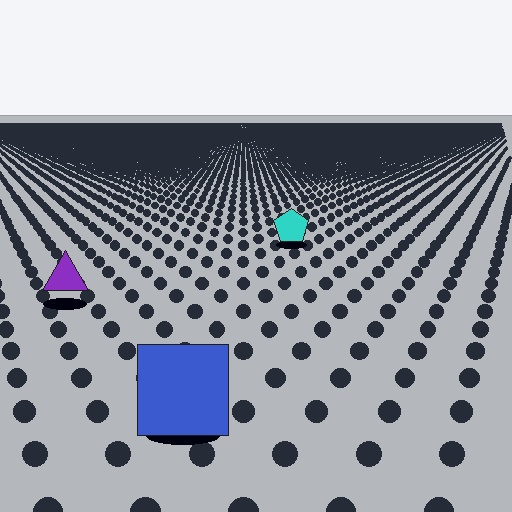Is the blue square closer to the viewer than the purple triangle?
Yes. The blue square is closer — you can tell from the texture gradient: the ground texture is coarser near it.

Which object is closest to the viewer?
The blue square is closest. The texture marks near it are larger and more spread out.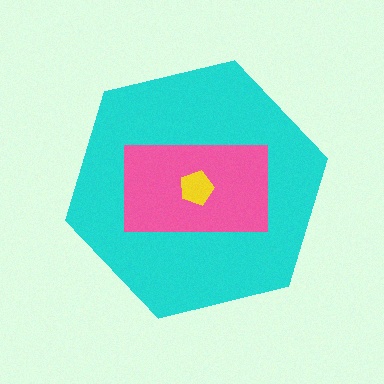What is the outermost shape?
The cyan hexagon.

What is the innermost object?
The yellow pentagon.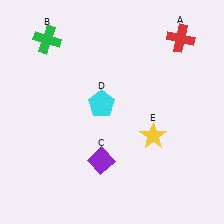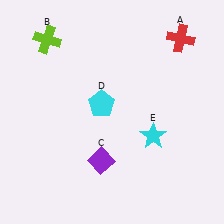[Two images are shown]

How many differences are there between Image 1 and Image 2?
There are 2 differences between the two images.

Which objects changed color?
B changed from green to lime. E changed from yellow to cyan.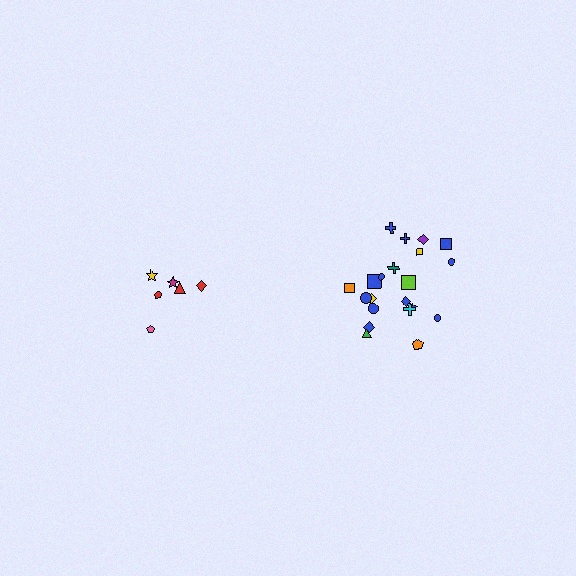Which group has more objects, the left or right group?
The right group.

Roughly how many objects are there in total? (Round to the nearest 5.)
Roughly 30 objects in total.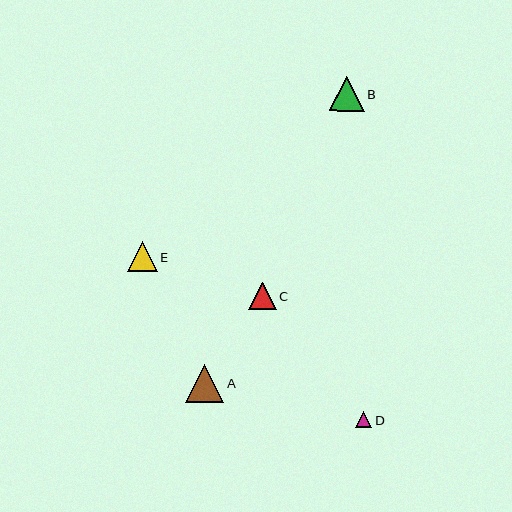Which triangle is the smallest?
Triangle D is the smallest with a size of approximately 16 pixels.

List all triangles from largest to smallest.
From largest to smallest: A, B, E, C, D.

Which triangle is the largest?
Triangle A is the largest with a size of approximately 38 pixels.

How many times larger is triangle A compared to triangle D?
Triangle A is approximately 2.4 times the size of triangle D.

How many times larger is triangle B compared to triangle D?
Triangle B is approximately 2.2 times the size of triangle D.